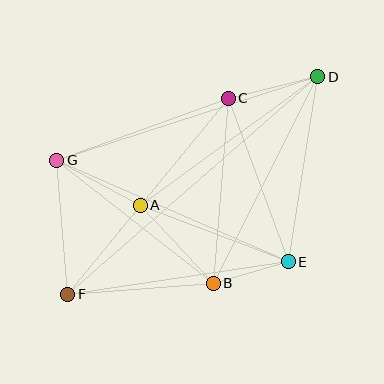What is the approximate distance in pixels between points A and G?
The distance between A and G is approximately 95 pixels.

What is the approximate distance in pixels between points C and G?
The distance between C and G is approximately 182 pixels.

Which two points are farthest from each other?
Points D and F are farthest from each other.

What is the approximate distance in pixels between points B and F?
The distance between B and F is approximately 146 pixels.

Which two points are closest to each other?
Points B and E are closest to each other.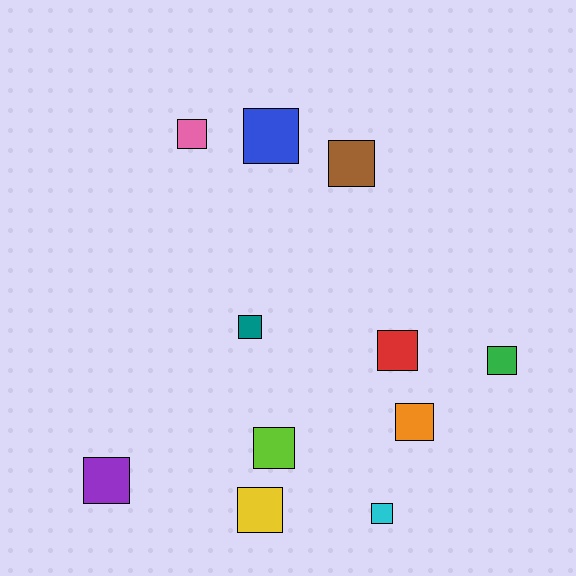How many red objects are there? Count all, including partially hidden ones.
There is 1 red object.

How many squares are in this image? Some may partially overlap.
There are 11 squares.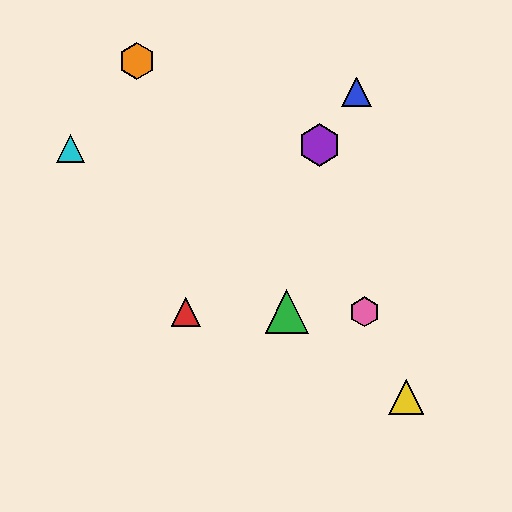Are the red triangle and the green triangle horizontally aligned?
Yes, both are at y≈312.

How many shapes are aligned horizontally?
3 shapes (the red triangle, the green triangle, the pink hexagon) are aligned horizontally.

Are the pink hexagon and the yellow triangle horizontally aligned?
No, the pink hexagon is at y≈312 and the yellow triangle is at y≈397.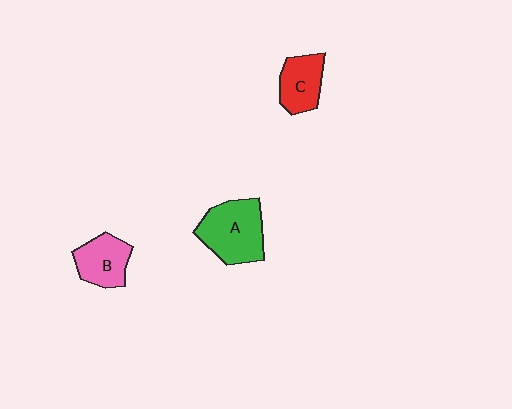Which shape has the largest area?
Shape A (green).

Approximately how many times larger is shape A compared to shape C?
Approximately 1.6 times.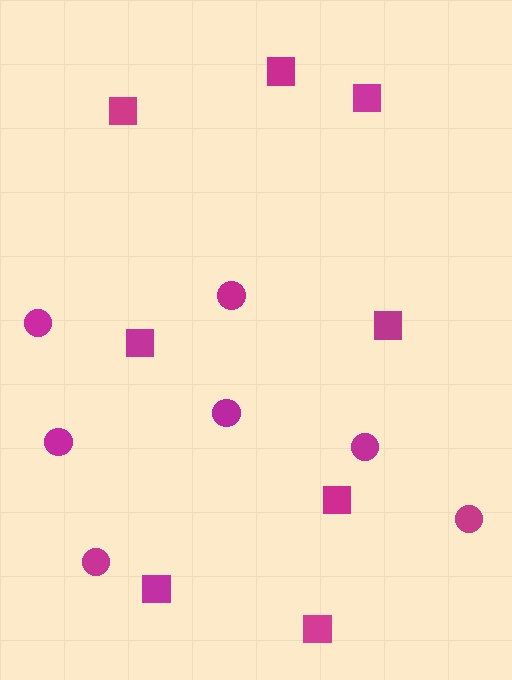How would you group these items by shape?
There are 2 groups: one group of circles (7) and one group of squares (8).